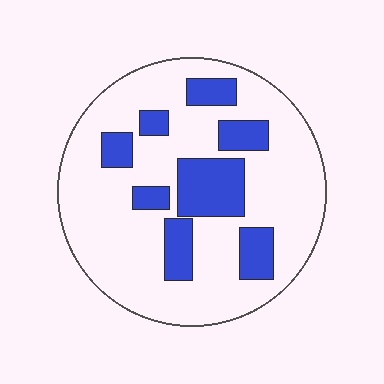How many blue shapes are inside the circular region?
8.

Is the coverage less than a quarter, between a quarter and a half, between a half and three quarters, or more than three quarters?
Less than a quarter.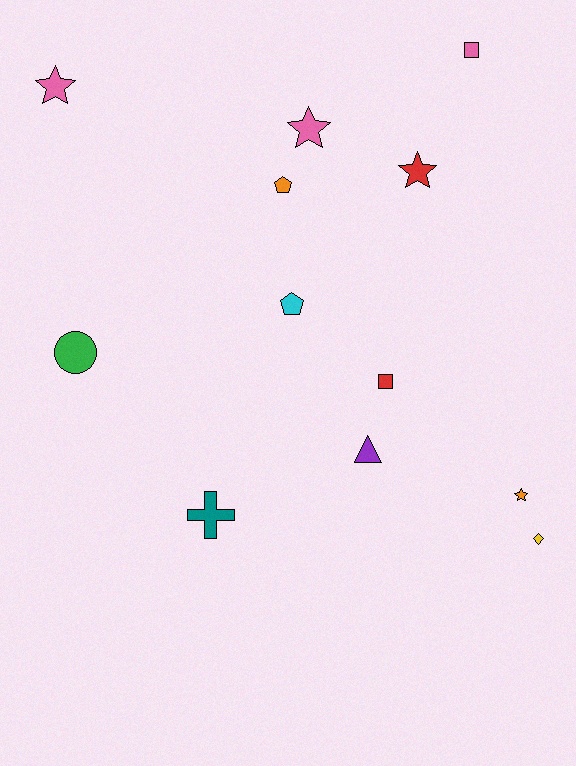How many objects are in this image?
There are 12 objects.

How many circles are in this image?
There is 1 circle.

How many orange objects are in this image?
There are 2 orange objects.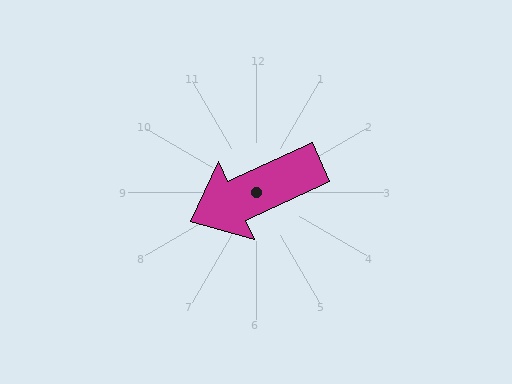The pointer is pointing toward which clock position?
Roughly 8 o'clock.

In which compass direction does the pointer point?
Southwest.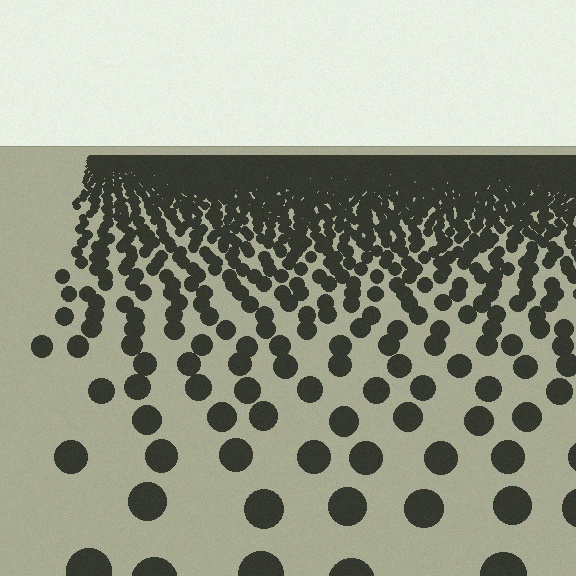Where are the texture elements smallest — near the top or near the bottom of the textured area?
Near the top.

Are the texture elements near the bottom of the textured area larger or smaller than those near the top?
Larger. Near the bottom, elements are closer to the viewer and appear at a bigger on-screen size.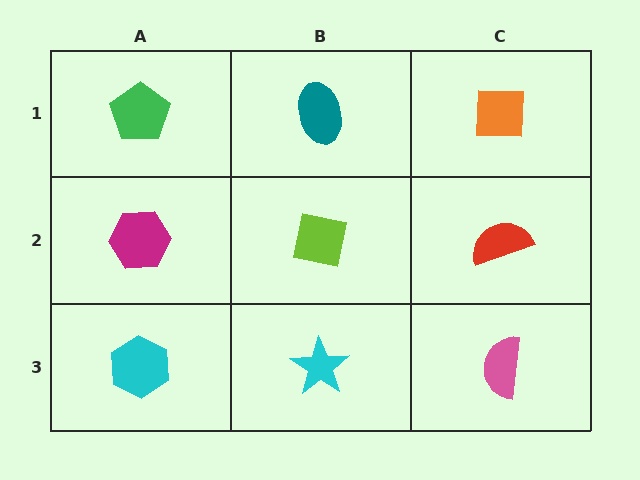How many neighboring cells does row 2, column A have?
3.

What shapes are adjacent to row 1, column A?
A magenta hexagon (row 2, column A), a teal ellipse (row 1, column B).